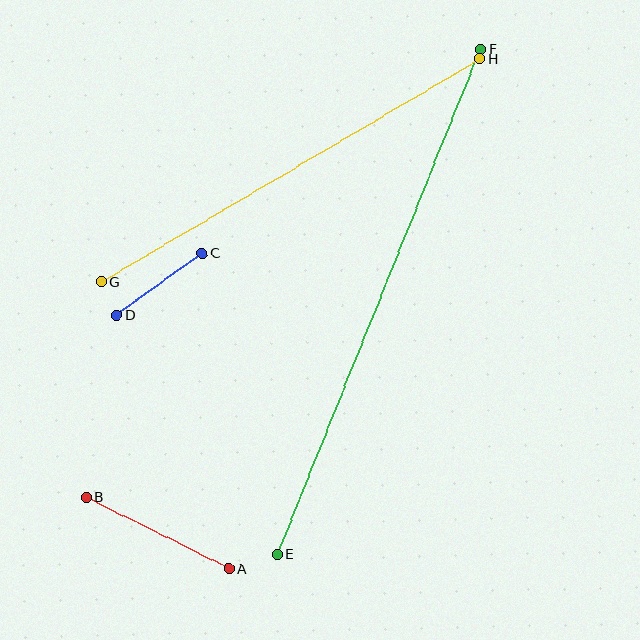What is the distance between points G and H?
The distance is approximately 439 pixels.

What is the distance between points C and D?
The distance is approximately 106 pixels.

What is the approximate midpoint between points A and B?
The midpoint is at approximately (157, 533) pixels.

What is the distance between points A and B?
The distance is approximately 160 pixels.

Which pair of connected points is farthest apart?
Points E and F are farthest apart.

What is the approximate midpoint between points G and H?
The midpoint is at approximately (291, 170) pixels.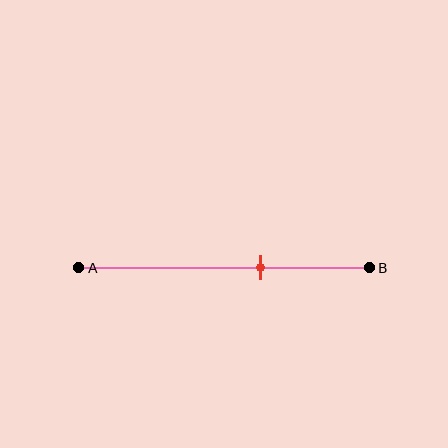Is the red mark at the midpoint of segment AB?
No, the mark is at about 60% from A, not at the 50% midpoint.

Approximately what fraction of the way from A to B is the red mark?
The red mark is approximately 60% of the way from A to B.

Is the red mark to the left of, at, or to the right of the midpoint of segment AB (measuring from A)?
The red mark is to the right of the midpoint of segment AB.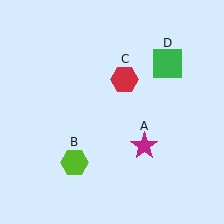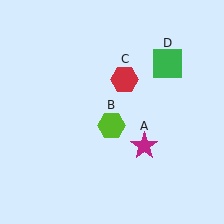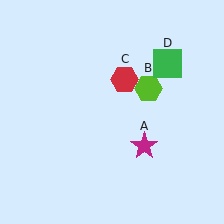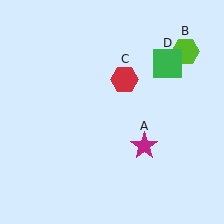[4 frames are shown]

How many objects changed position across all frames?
1 object changed position: lime hexagon (object B).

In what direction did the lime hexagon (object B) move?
The lime hexagon (object B) moved up and to the right.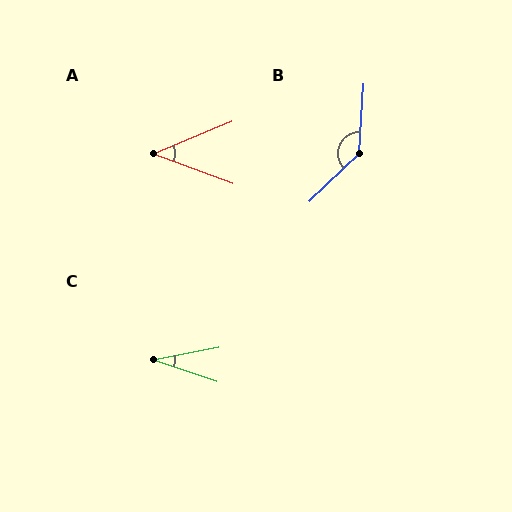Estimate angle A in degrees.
Approximately 43 degrees.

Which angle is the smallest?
C, at approximately 30 degrees.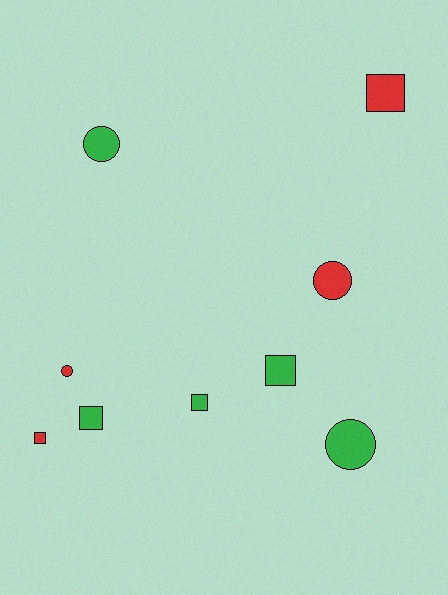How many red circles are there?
There are 2 red circles.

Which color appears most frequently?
Green, with 5 objects.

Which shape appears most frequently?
Square, with 5 objects.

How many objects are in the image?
There are 9 objects.